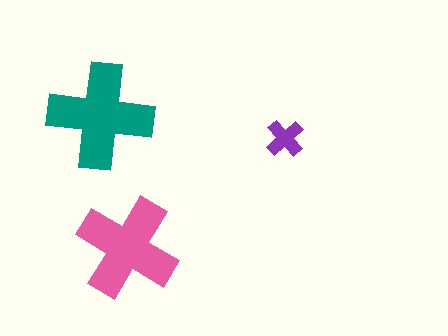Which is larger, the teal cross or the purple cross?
The teal one.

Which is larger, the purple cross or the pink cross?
The pink one.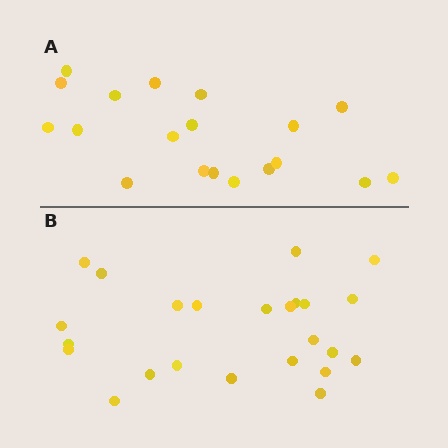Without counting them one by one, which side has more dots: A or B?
Region B (the bottom region) has more dots.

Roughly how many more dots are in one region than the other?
Region B has about 5 more dots than region A.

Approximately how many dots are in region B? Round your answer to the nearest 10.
About 20 dots. (The exact count is 24, which rounds to 20.)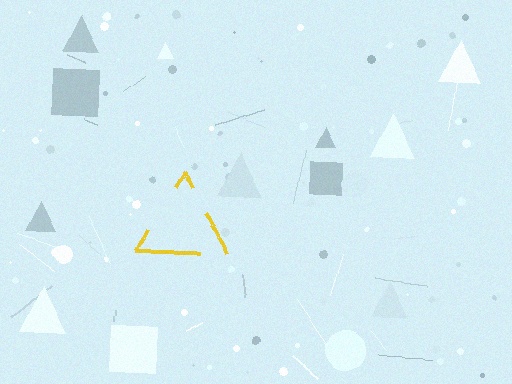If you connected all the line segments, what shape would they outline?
They would outline a triangle.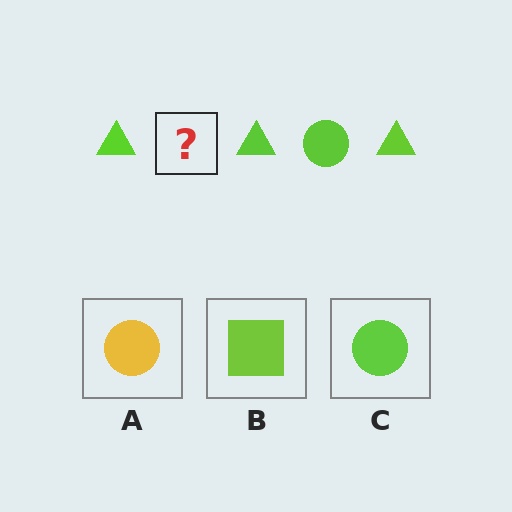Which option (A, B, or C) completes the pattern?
C.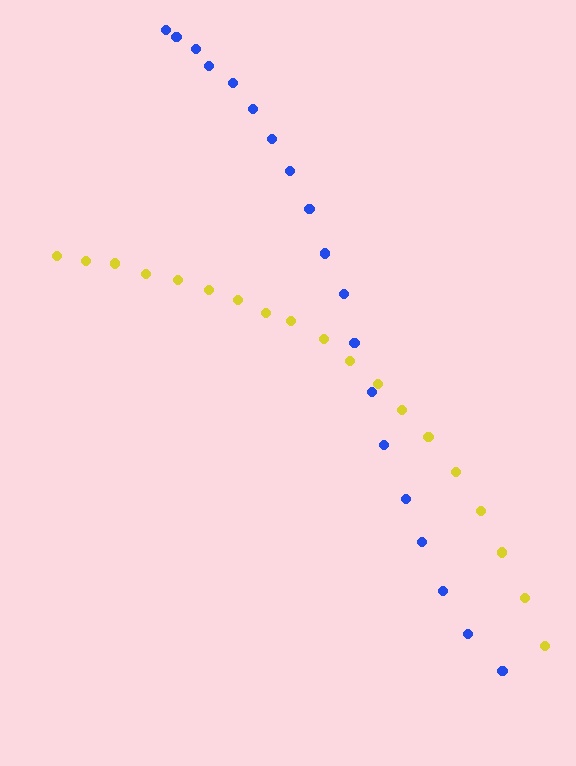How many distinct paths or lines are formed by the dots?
There are 2 distinct paths.